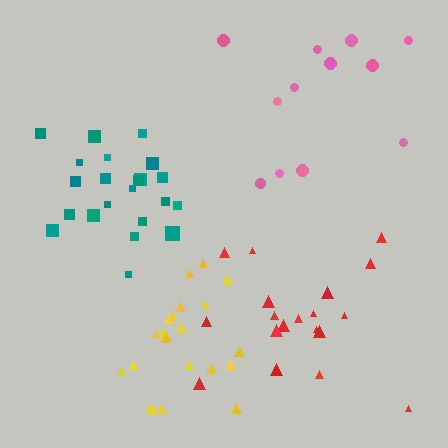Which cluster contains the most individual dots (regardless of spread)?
Teal (22).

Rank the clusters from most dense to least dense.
teal, yellow, red, pink.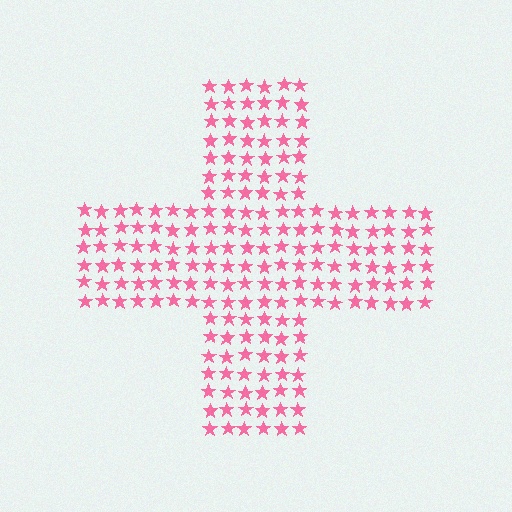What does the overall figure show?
The overall figure shows a cross.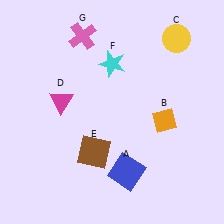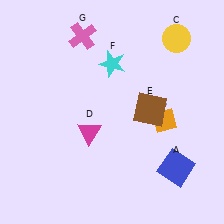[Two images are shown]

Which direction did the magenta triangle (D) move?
The magenta triangle (D) moved down.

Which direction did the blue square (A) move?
The blue square (A) moved right.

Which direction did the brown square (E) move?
The brown square (E) moved right.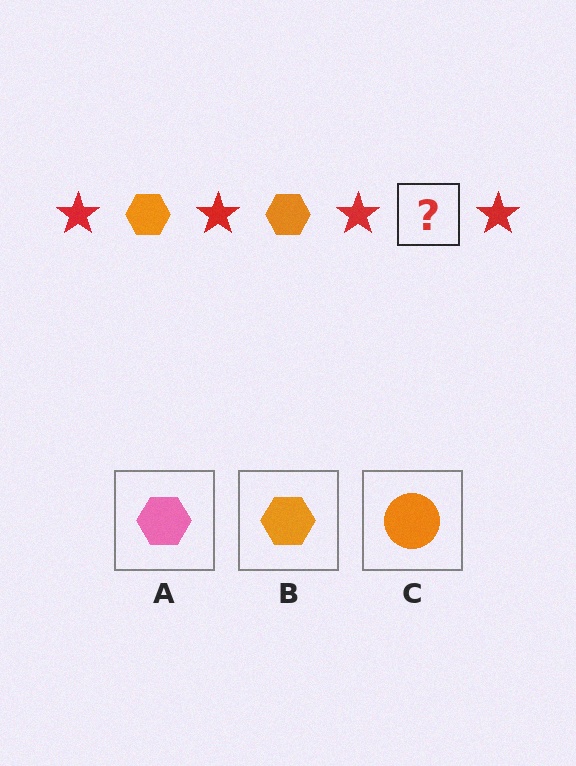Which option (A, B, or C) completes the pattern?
B.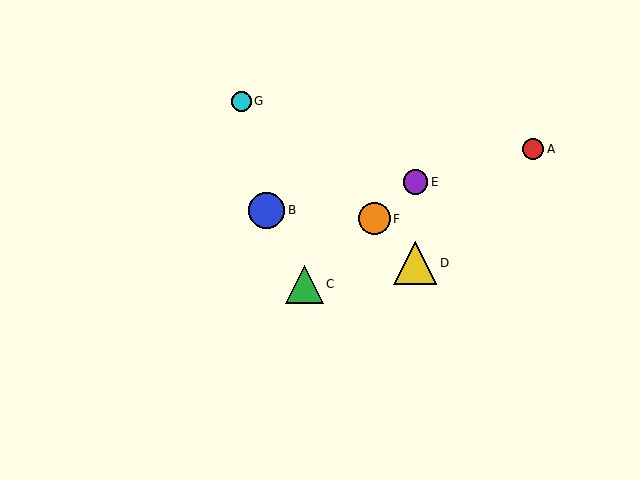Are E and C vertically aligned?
No, E is at x≈415 and C is at x≈304.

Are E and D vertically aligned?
Yes, both are at x≈415.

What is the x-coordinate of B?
Object B is at x≈267.